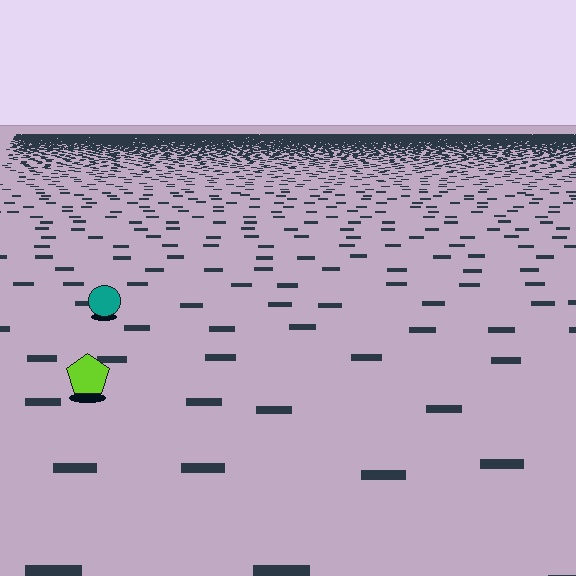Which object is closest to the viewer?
The lime pentagon is closest. The texture marks near it are larger and more spread out.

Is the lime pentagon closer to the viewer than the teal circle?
Yes. The lime pentagon is closer — you can tell from the texture gradient: the ground texture is coarser near it.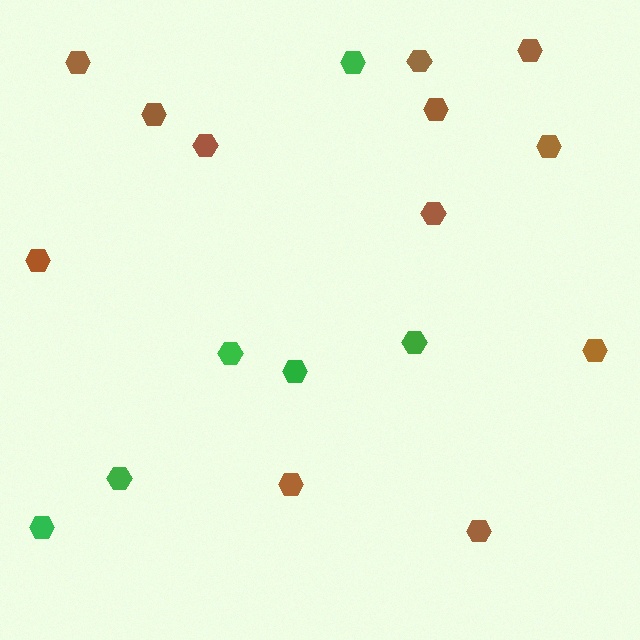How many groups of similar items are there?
There are 2 groups: one group of brown hexagons (12) and one group of green hexagons (6).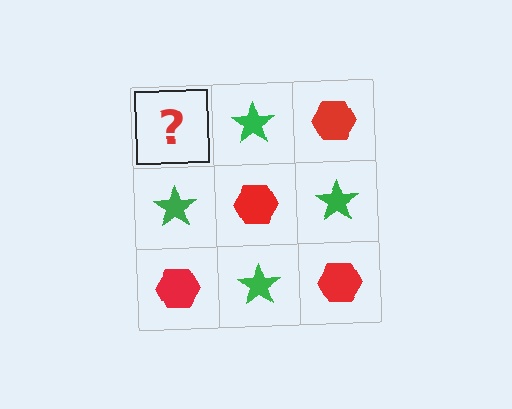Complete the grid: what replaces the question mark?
The question mark should be replaced with a red hexagon.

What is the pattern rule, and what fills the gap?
The rule is that it alternates red hexagon and green star in a checkerboard pattern. The gap should be filled with a red hexagon.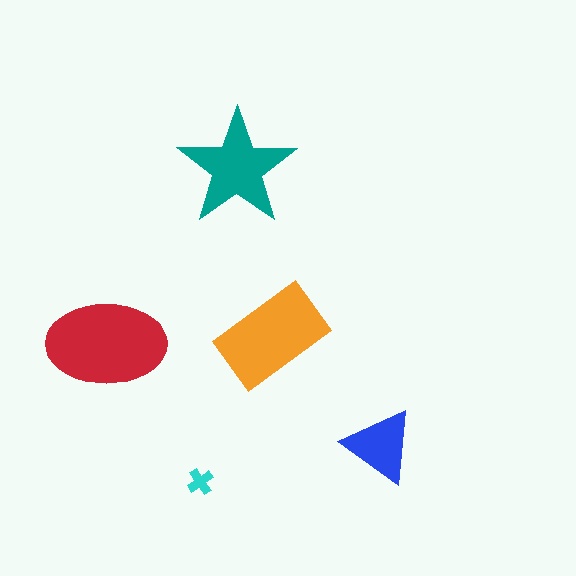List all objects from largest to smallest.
The red ellipse, the orange rectangle, the teal star, the blue triangle, the cyan cross.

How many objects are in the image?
There are 5 objects in the image.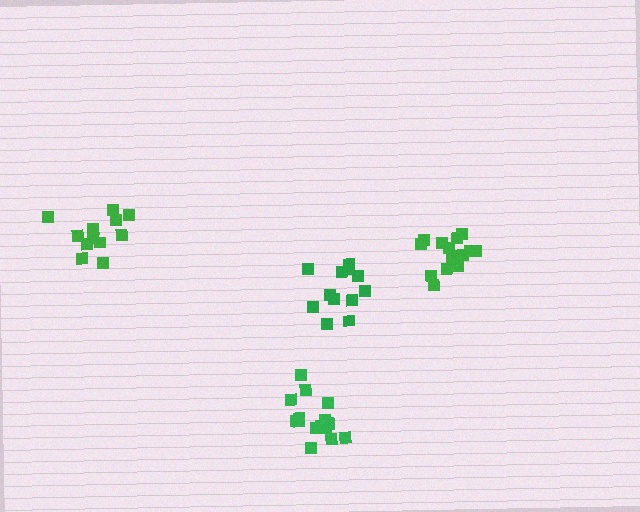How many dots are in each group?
Group 1: 12 dots, Group 2: 16 dots, Group 3: 16 dots, Group 4: 12 dots (56 total).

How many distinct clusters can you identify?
There are 4 distinct clusters.